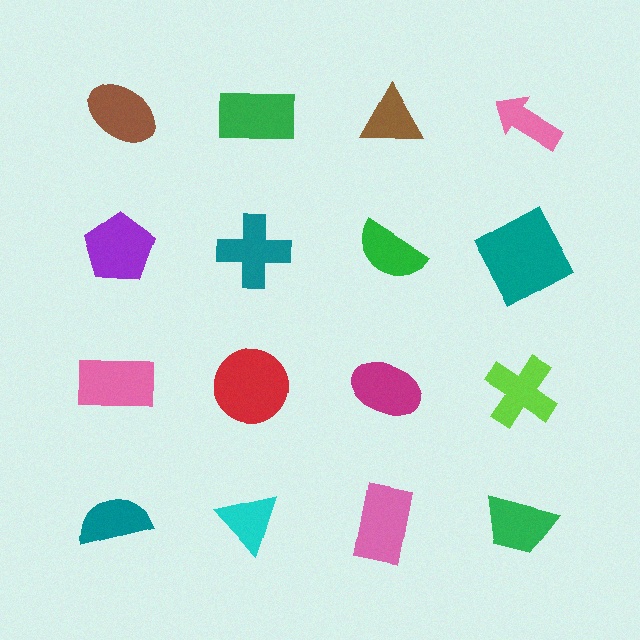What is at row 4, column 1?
A teal semicircle.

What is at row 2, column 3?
A green semicircle.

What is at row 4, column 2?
A cyan triangle.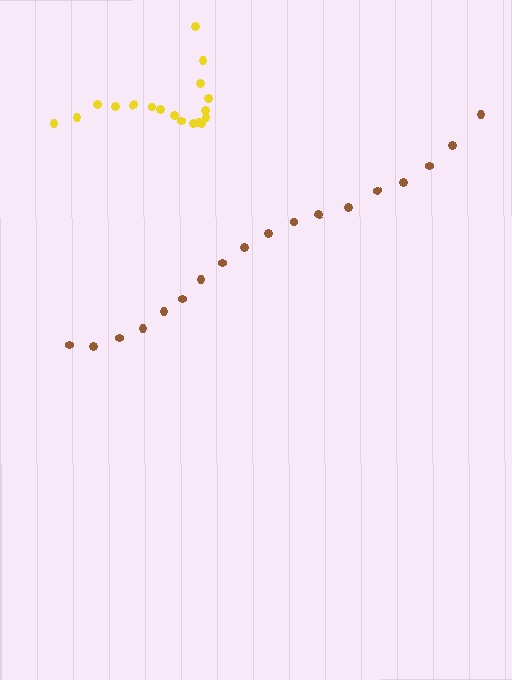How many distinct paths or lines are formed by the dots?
There are 2 distinct paths.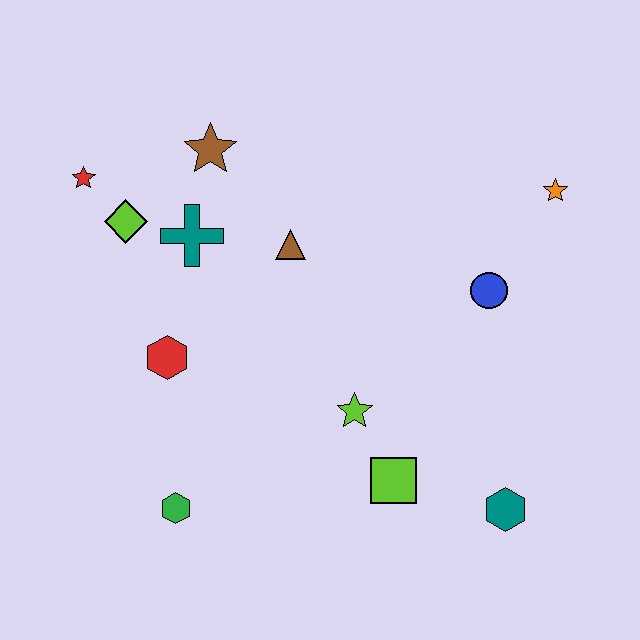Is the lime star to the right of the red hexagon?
Yes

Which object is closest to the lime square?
The lime star is closest to the lime square.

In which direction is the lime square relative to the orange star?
The lime square is below the orange star.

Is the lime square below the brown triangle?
Yes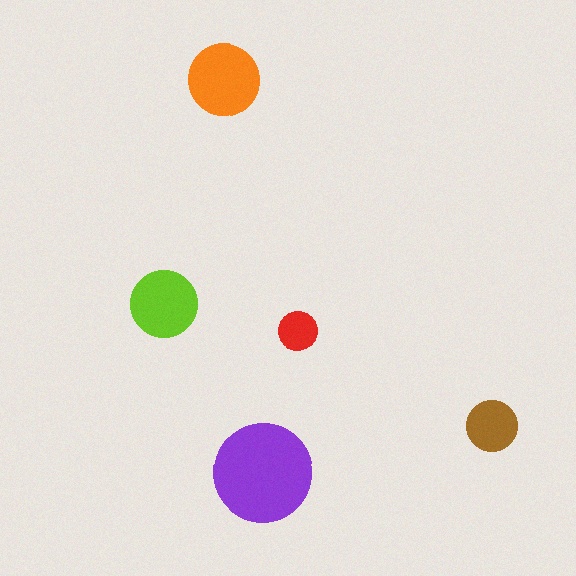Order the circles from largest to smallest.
the purple one, the orange one, the lime one, the brown one, the red one.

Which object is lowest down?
The purple circle is bottommost.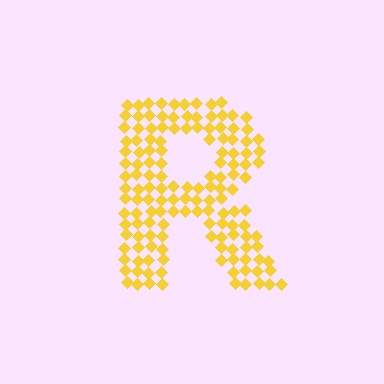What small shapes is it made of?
It is made of small diamonds.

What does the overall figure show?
The overall figure shows the letter R.